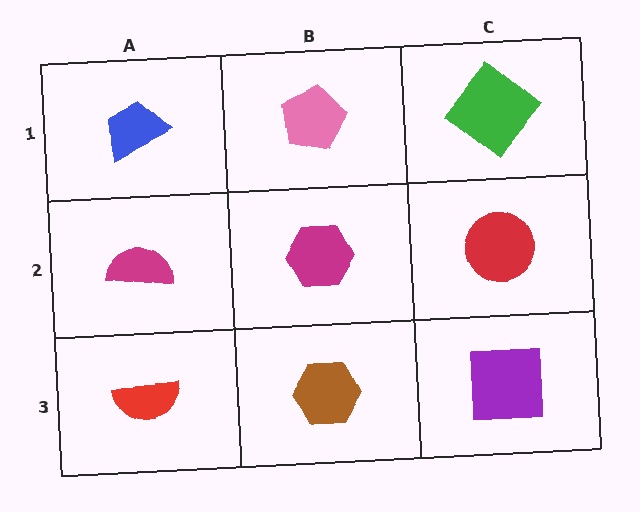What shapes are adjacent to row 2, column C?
A green diamond (row 1, column C), a purple square (row 3, column C), a magenta hexagon (row 2, column B).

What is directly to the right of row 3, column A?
A brown hexagon.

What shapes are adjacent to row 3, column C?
A red circle (row 2, column C), a brown hexagon (row 3, column B).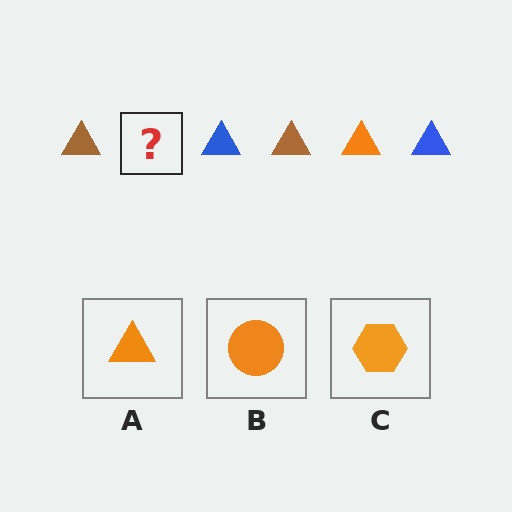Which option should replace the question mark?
Option A.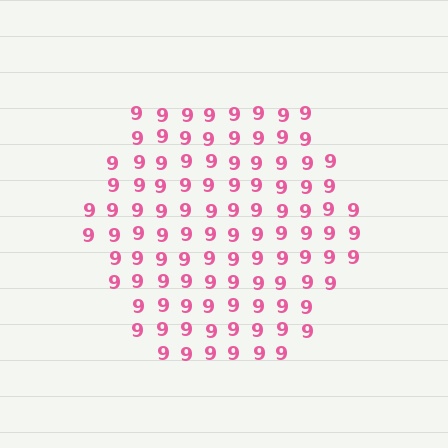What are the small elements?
The small elements are digit 9's.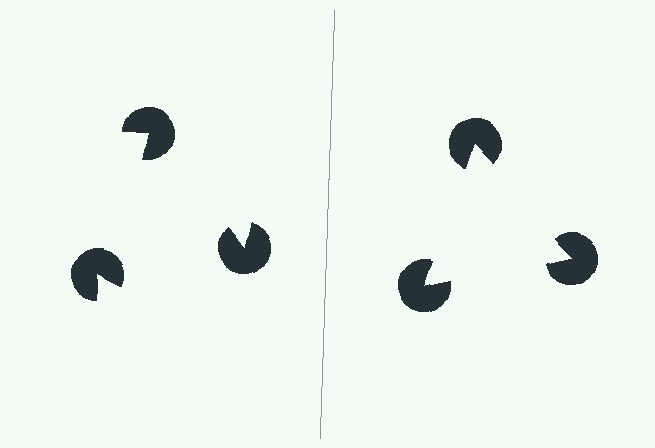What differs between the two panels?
The pac-man discs are positioned identically on both sides; only the wedge orientations differ. On the right they align to a triangle; on the left they are misaligned.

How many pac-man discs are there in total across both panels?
6 — 3 on each side.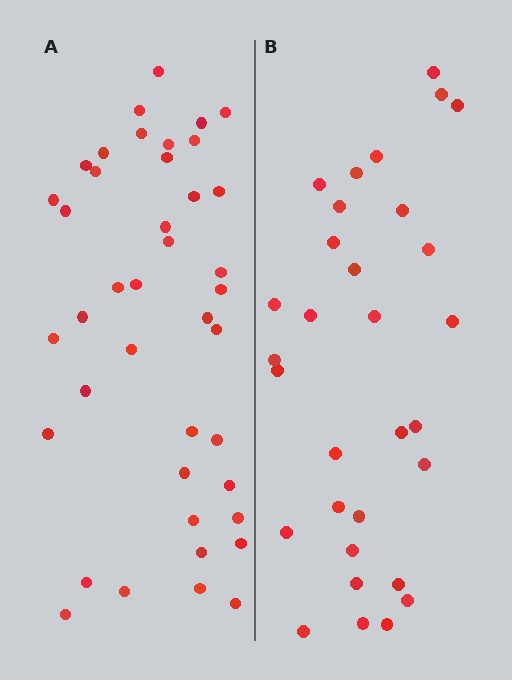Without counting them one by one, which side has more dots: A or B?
Region A (the left region) has more dots.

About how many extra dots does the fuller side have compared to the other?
Region A has roughly 10 or so more dots than region B.